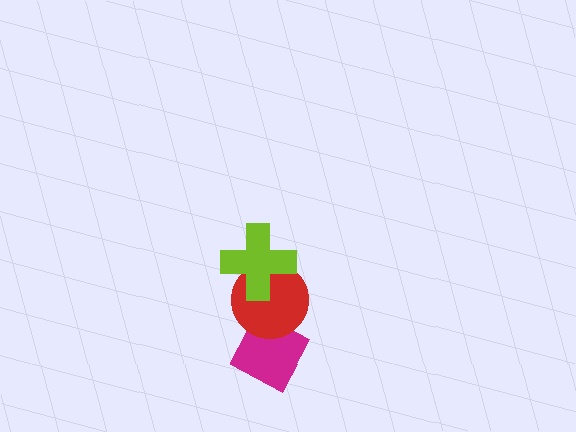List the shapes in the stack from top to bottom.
From top to bottom: the lime cross, the red circle, the magenta diamond.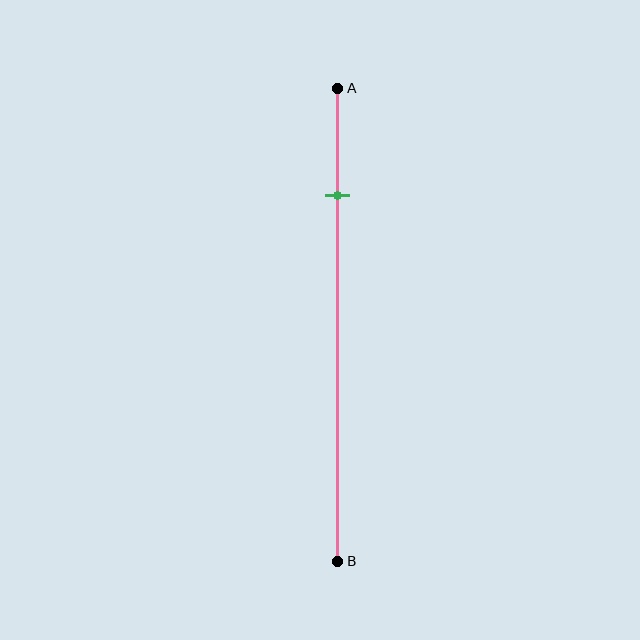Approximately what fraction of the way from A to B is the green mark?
The green mark is approximately 25% of the way from A to B.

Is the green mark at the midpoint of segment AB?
No, the mark is at about 25% from A, not at the 50% midpoint.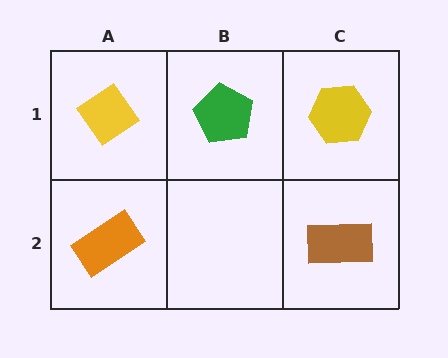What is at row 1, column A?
A yellow diamond.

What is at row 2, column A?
An orange rectangle.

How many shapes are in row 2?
2 shapes.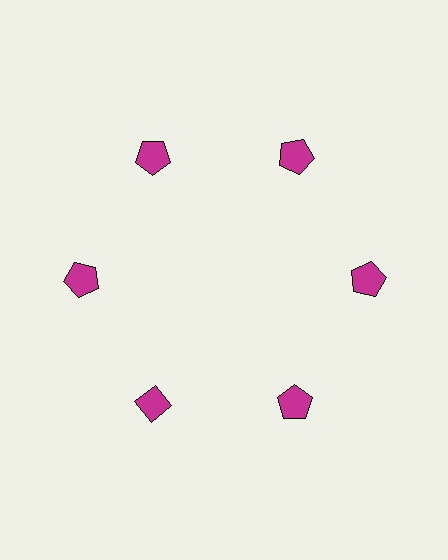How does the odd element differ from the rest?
It has a different shape: diamond instead of pentagon.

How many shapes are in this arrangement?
There are 6 shapes arranged in a ring pattern.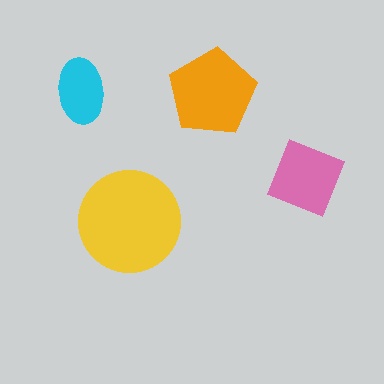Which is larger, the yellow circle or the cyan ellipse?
The yellow circle.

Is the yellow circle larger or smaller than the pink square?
Larger.